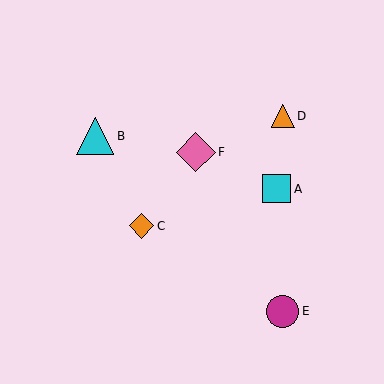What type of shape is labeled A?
Shape A is a cyan square.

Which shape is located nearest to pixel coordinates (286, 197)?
The cyan square (labeled A) at (276, 189) is nearest to that location.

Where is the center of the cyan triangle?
The center of the cyan triangle is at (95, 136).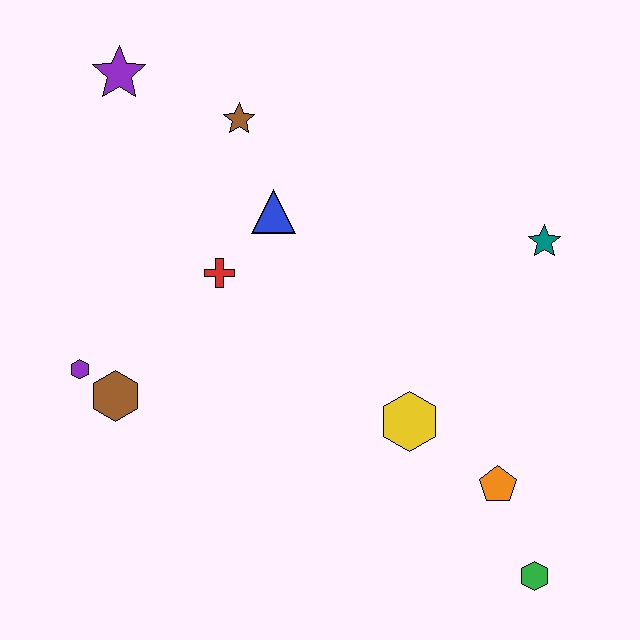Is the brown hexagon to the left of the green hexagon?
Yes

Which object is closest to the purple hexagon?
The brown hexagon is closest to the purple hexagon.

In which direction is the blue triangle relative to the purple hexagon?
The blue triangle is to the right of the purple hexagon.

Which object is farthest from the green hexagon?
The purple star is farthest from the green hexagon.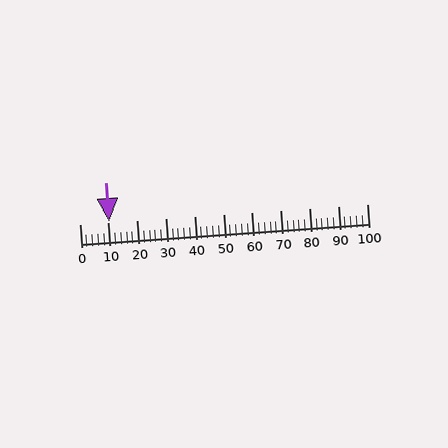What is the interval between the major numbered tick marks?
The major tick marks are spaced 10 units apart.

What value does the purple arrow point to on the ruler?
The purple arrow points to approximately 10.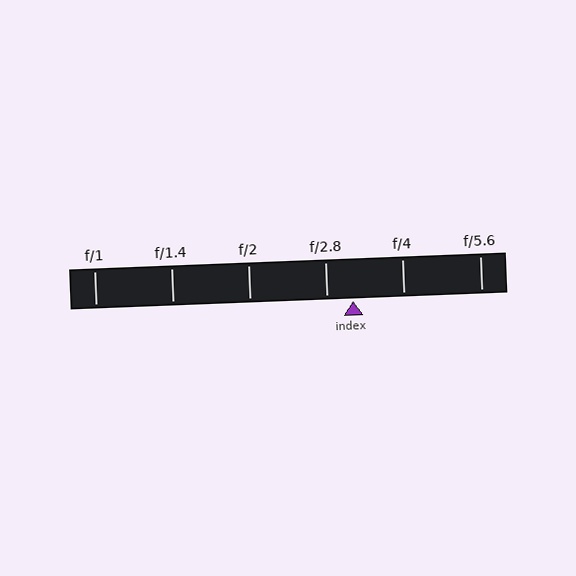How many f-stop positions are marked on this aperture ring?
There are 6 f-stop positions marked.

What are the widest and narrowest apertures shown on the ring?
The widest aperture shown is f/1 and the narrowest is f/5.6.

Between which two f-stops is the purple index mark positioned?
The index mark is between f/2.8 and f/4.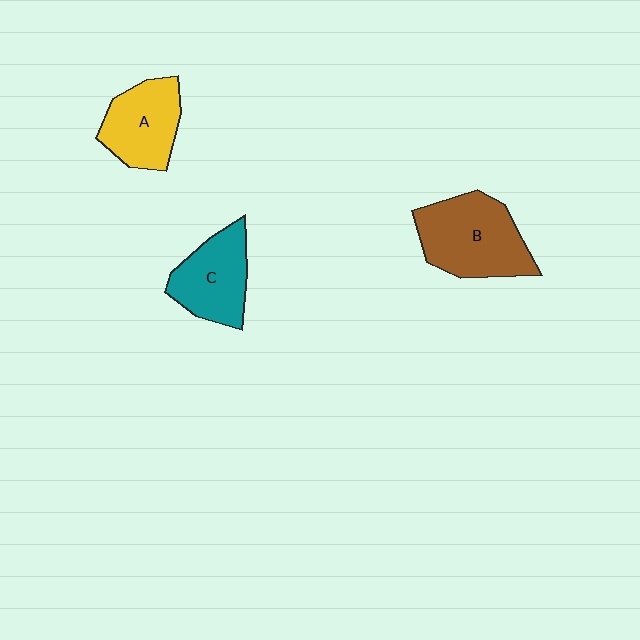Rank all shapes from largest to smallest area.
From largest to smallest: B (brown), C (teal), A (yellow).